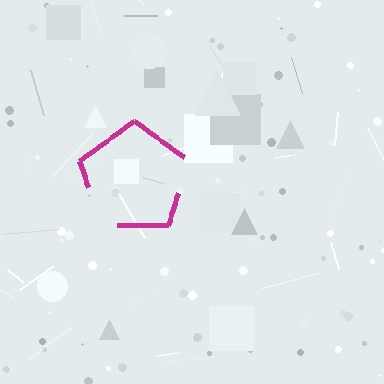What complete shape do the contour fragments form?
The contour fragments form a pentagon.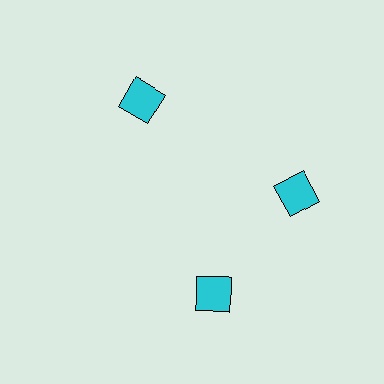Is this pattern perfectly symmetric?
No. The 3 cyan diamonds are arranged in a ring, but one element near the 7 o'clock position is rotated out of alignment along the ring, breaking the 3-fold rotational symmetry.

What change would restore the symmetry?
The symmetry would be restored by rotating it back into even spacing with its neighbors so that all 3 diamonds sit at equal angles and equal distance from the center.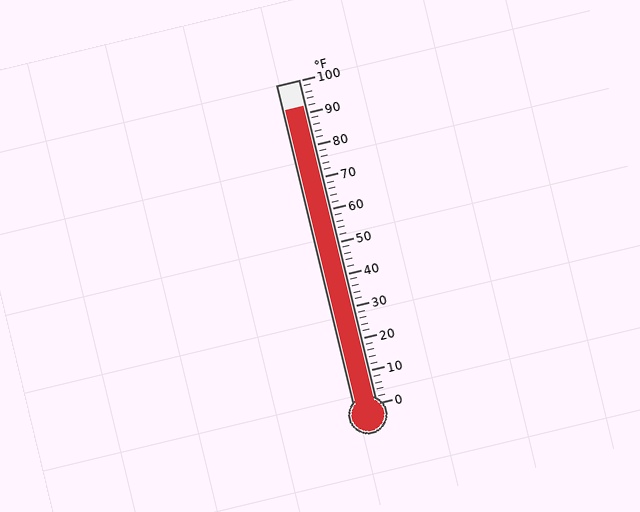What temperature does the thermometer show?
The thermometer shows approximately 92°F.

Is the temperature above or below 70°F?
The temperature is above 70°F.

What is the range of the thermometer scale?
The thermometer scale ranges from 0°F to 100°F.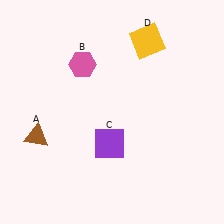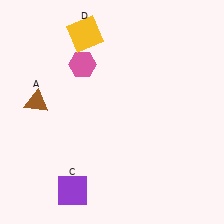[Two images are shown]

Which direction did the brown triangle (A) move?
The brown triangle (A) moved up.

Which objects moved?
The objects that moved are: the brown triangle (A), the purple square (C), the yellow square (D).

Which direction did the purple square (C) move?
The purple square (C) moved down.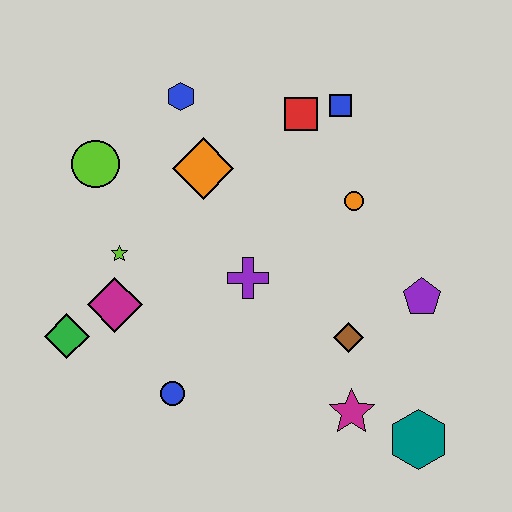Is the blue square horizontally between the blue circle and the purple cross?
No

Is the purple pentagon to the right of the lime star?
Yes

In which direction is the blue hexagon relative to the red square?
The blue hexagon is to the left of the red square.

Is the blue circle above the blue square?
No